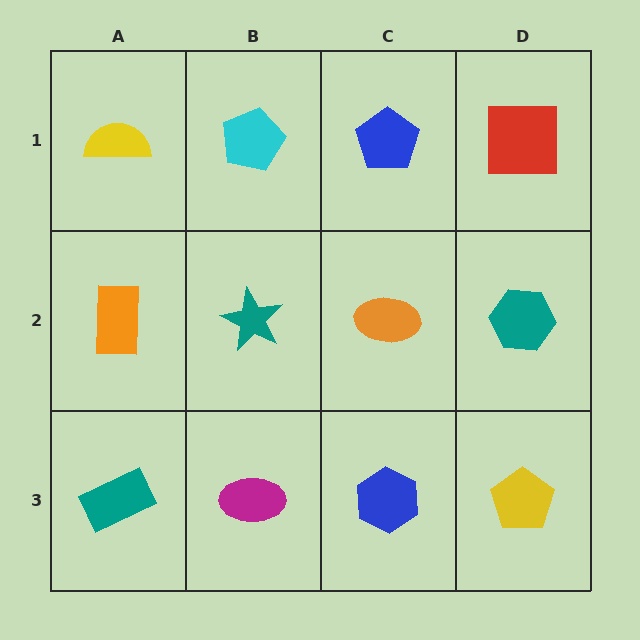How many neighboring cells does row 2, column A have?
3.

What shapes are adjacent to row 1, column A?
An orange rectangle (row 2, column A), a cyan pentagon (row 1, column B).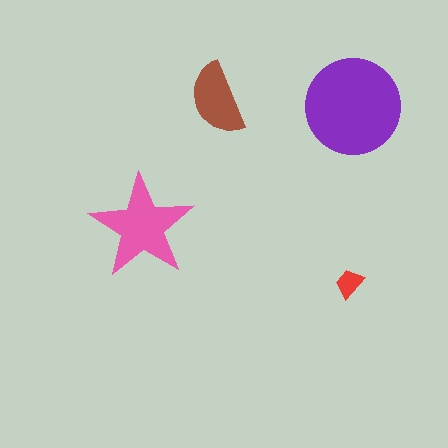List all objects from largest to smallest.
The purple circle, the pink star, the brown semicircle, the red trapezoid.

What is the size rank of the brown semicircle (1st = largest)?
3rd.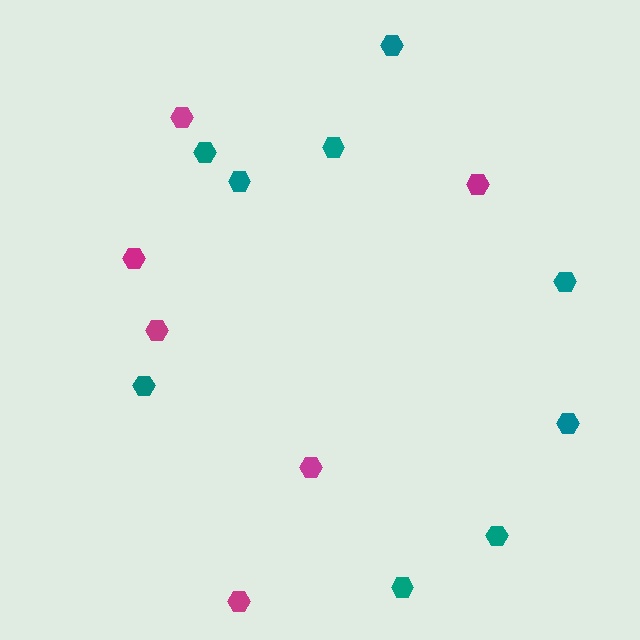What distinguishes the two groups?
There are 2 groups: one group of magenta hexagons (6) and one group of teal hexagons (9).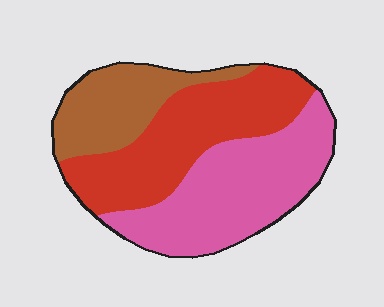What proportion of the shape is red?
Red takes up about three eighths (3/8) of the shape.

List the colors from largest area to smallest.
From largest to smallest: pink, red, brown.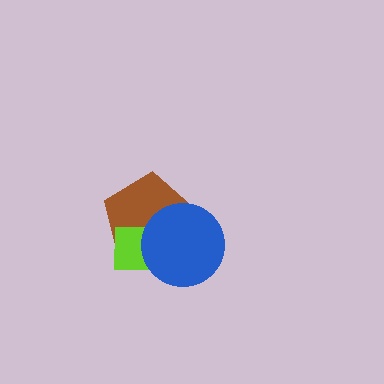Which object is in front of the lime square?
The blue circle is in front of the lime square.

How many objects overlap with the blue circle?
2 objects overlap with the blue circle.